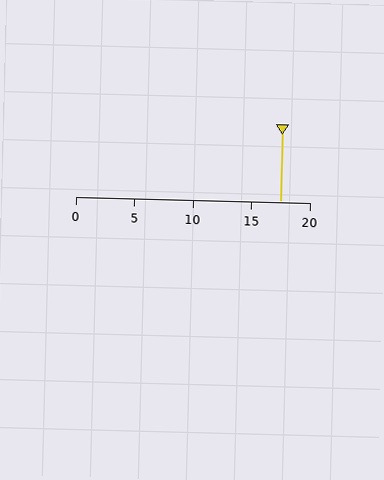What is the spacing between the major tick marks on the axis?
The major ticks are spaced 5 apart.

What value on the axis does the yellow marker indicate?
The marker indicates approximately 17.5.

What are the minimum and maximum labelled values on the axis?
The axis runs from 0 to 20.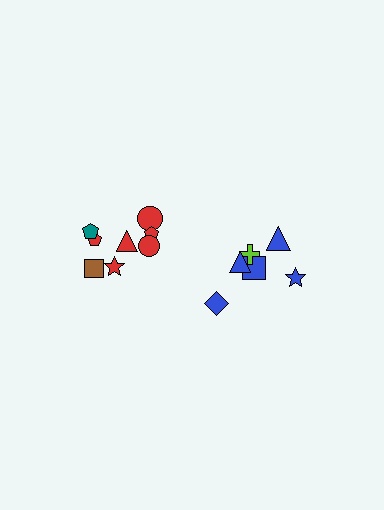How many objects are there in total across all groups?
There are 14 objects.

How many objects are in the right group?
There are 6 objects.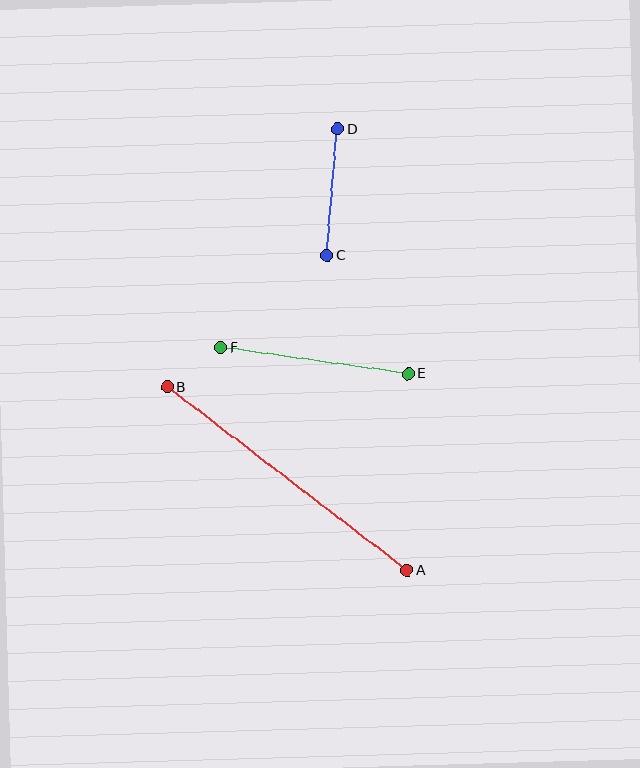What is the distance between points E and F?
The distance is approximately 189 pixels.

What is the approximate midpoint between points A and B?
The midpoint is at approximately (287, 479) pixels.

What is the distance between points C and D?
The distance is approximately 127 pixels.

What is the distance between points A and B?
The distance is approximately 302 pixels.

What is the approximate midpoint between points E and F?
The midpoint is at approximately (314, 360) pixels.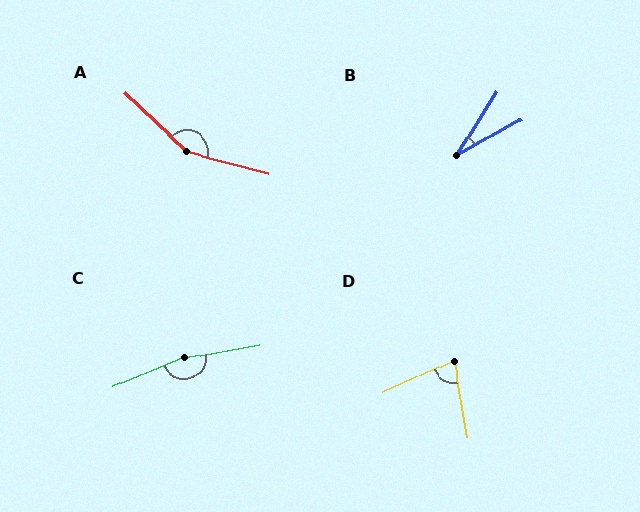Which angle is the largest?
C, at approximately 167 degrees.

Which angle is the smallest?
B, at approximately 28 degrees.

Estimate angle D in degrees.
Approximately 75 degrees.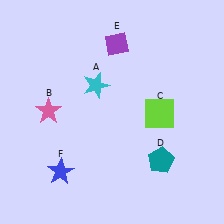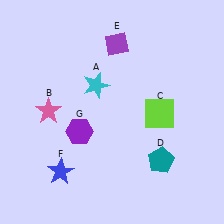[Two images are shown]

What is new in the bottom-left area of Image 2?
A purple hexagon (G) was added in the bottom-left area of Image 2.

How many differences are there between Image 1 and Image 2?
There is 1 difference between the two images.